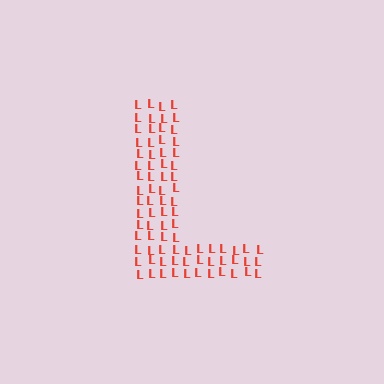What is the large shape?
The large shape is the letter L.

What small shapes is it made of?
It is made of small letter L's.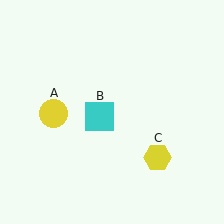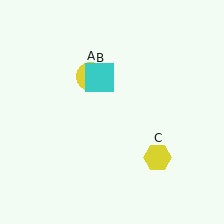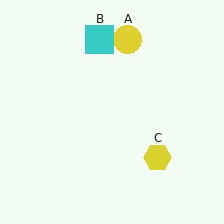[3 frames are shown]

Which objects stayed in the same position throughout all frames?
Yellow hexagon (object C) remained stationary.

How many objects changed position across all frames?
2 objects changed position: yellow circle (object A), cyan square (object B).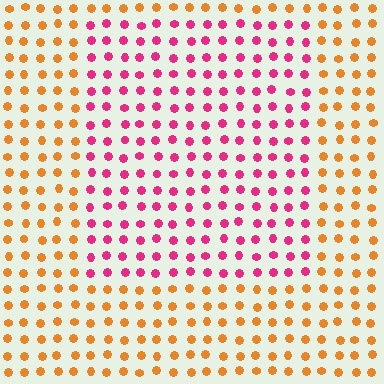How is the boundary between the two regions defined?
The boundary is defined purely by a slight shift in hue (about 59 degrees). Spacing, size, and orientation are identical on both sides.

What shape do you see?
I see a rectangle.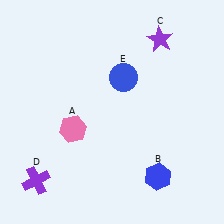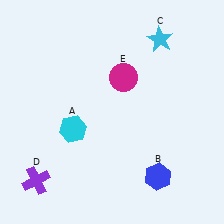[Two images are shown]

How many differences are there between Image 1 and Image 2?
There are 3 differences between the two images.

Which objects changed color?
A changed from pink to cyan. C changed from purple to cyan. E changed from blue to magenta.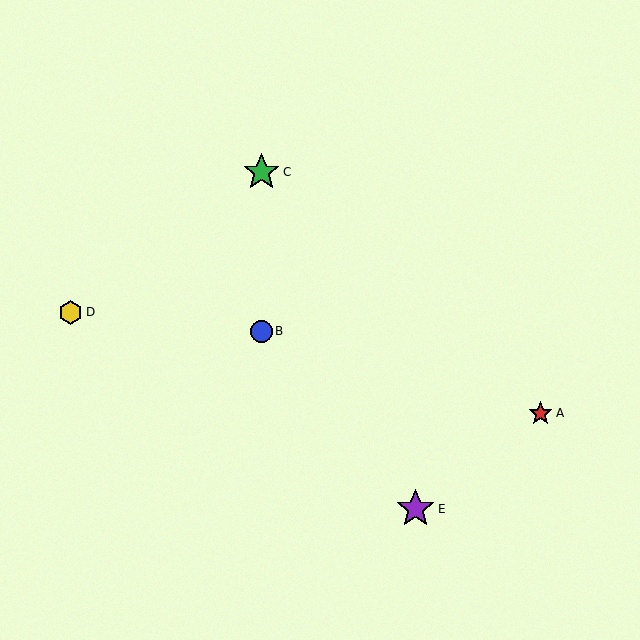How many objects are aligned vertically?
2 objects (B, C) are aligned vertically.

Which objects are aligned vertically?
Objects B, C are aligned vertically.